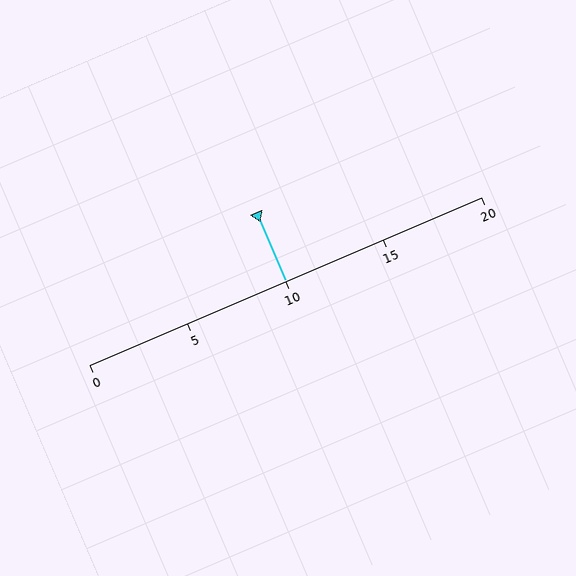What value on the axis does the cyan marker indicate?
The marker indicates approximately 10.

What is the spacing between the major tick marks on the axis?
The major ticks are spaced 5 apart.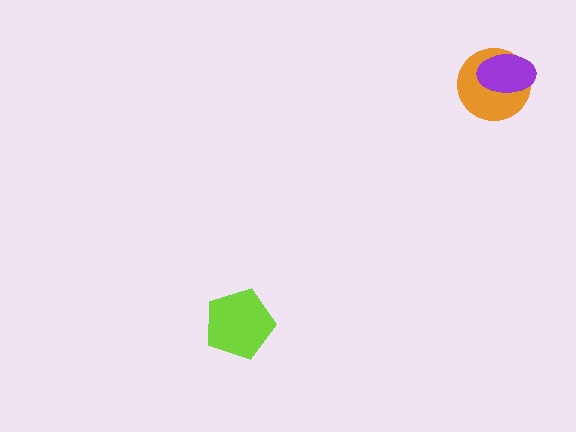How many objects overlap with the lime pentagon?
0 objects overlap with the lime pentagon.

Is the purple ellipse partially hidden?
No, no other shape covers it.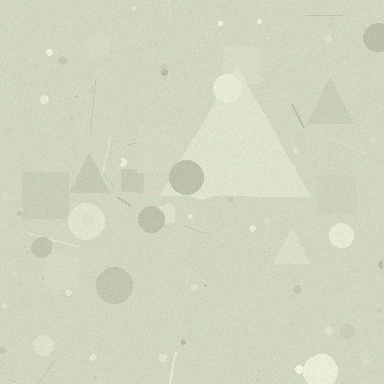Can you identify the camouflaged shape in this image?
The camouflaged shape is a triangle.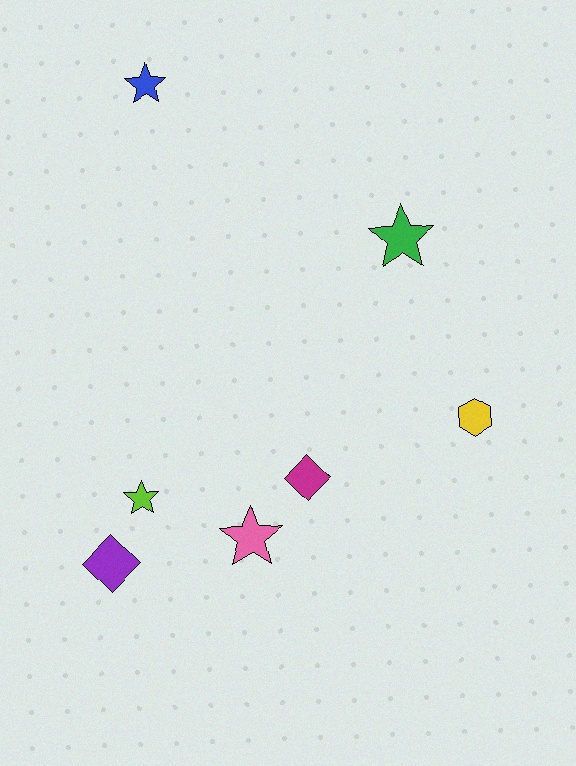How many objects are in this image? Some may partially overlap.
There are 7 objects.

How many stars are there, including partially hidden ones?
There are 4 stars.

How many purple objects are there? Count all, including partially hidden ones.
There is 1 purple object.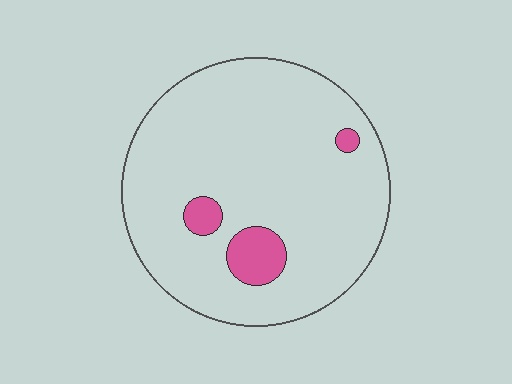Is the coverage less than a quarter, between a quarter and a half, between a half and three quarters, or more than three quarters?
Less than a quarter.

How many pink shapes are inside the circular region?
3.